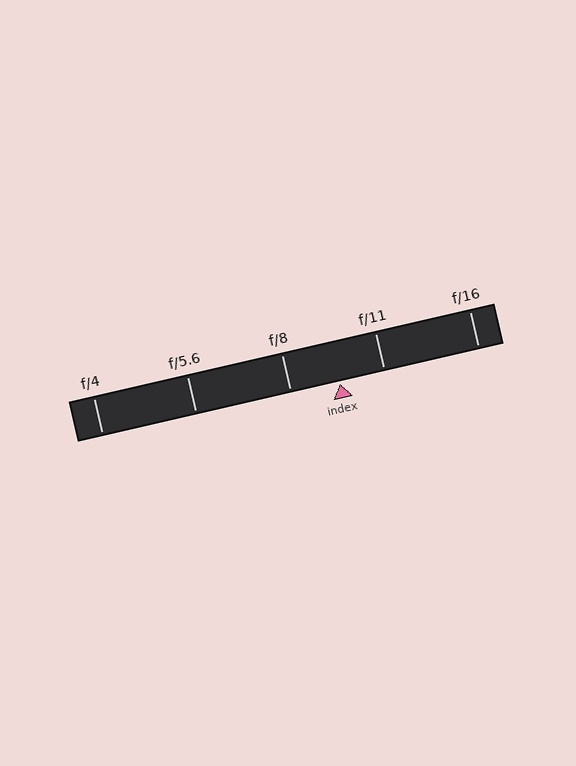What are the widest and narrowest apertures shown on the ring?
The widest aperture shown is f/4 and the narrowest is f/16.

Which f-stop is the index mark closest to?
The index mark is closest to f/11.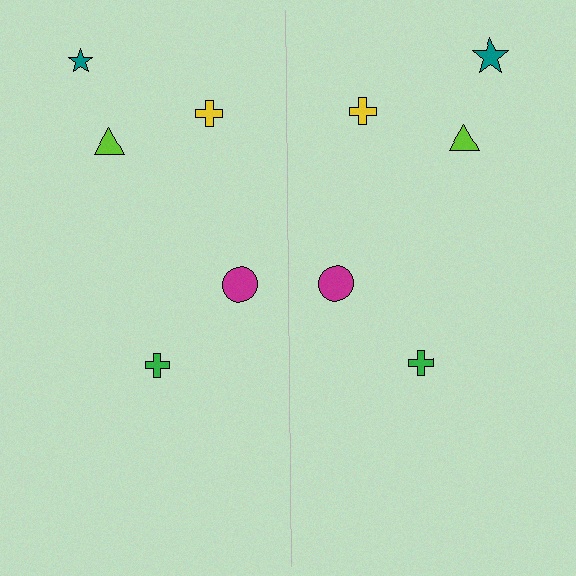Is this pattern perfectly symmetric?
No, the pattern is not perfectly symmetric. The teal star on the right side has a different size than its mirror counterpart.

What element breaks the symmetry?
The teal star on the right side has a different size than its mirror counterpart.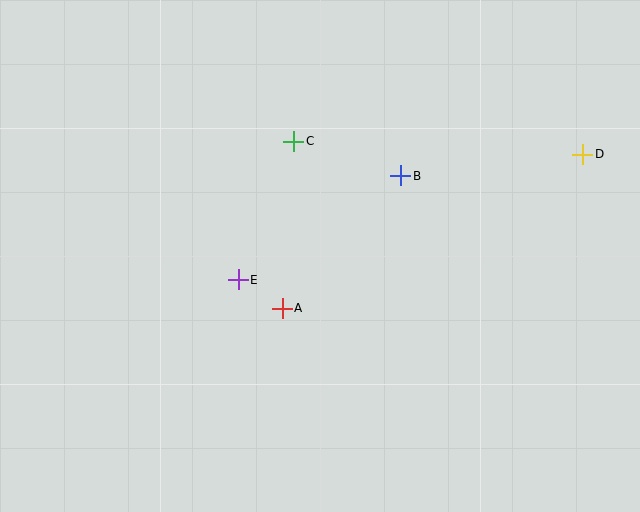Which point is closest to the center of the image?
Point A at (282, 308) is closest to the center.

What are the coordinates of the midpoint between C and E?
The midpoint between C and E is at (266, 210).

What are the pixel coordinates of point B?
Point B is at (401, 176).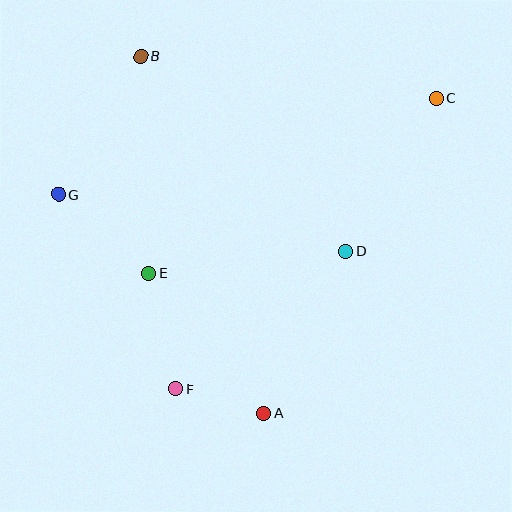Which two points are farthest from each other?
Points C and F are farthest from each other.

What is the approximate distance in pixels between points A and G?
The distance between A and G is approximately 300 pixels.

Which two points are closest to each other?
Points A and F are closest to each other.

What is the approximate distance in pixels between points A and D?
The distance between A and D is approximately 182 pixels.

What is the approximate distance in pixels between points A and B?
The distance between A and B is approximately 378 pixels.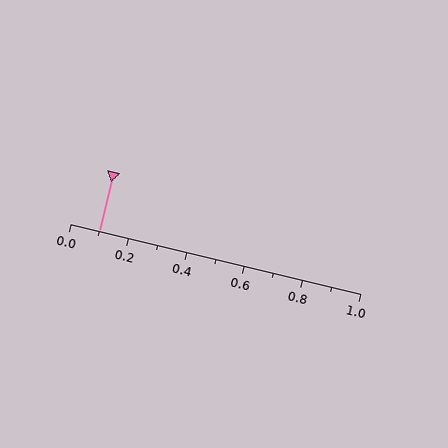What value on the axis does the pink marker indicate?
The marker indicates approximately 0.1.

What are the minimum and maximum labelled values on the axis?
The axis runs from 0.0 to 1.0.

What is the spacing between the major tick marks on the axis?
The major ticks are spaced 0.2 apart.